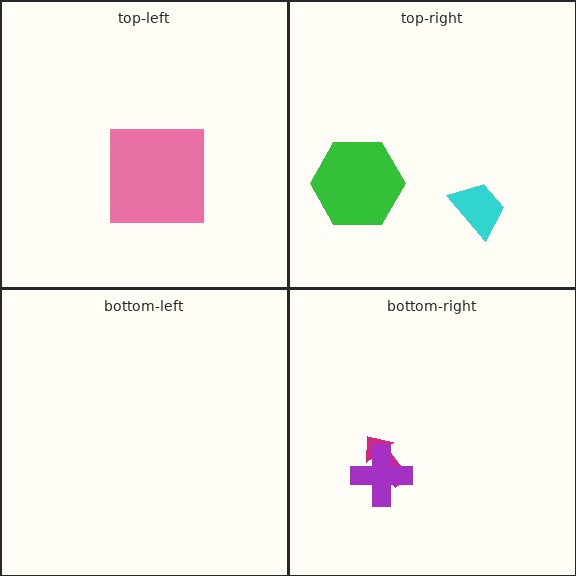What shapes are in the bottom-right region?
The magenta arrow, the purple cross.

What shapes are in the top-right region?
The green hexagon, the cyan trapezoid.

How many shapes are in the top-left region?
1.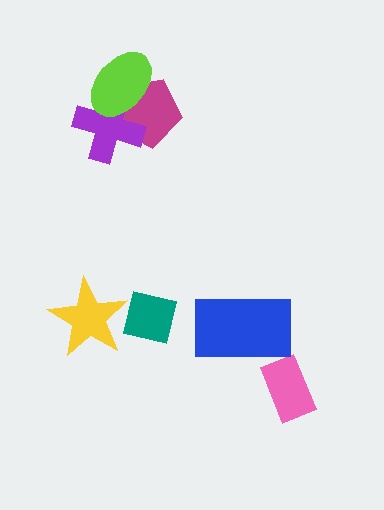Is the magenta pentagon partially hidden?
Yes, it is partially covered by another shape.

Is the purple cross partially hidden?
Yes, it is partially covered by another shape.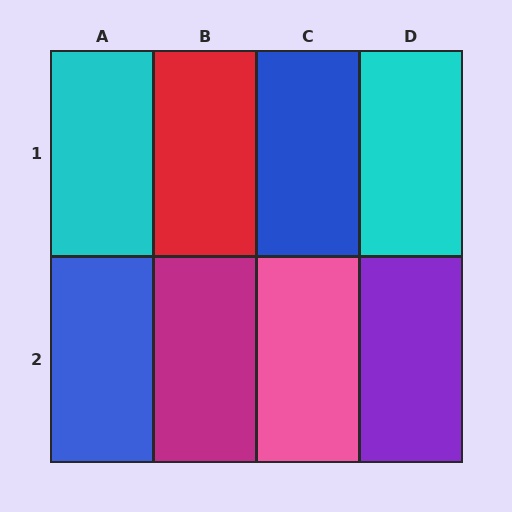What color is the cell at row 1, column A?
Cyan.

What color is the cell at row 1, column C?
Blue.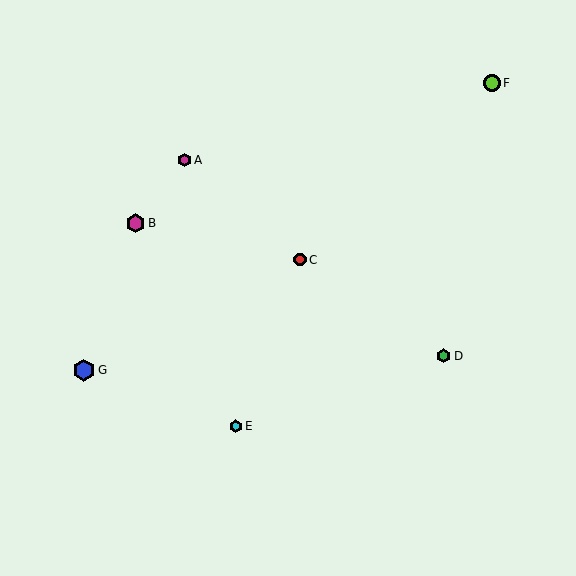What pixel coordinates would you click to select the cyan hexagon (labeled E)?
Click at (236, 426) to select the cyan hexagon E.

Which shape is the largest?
The blue hexagon (labeled G) is the largest.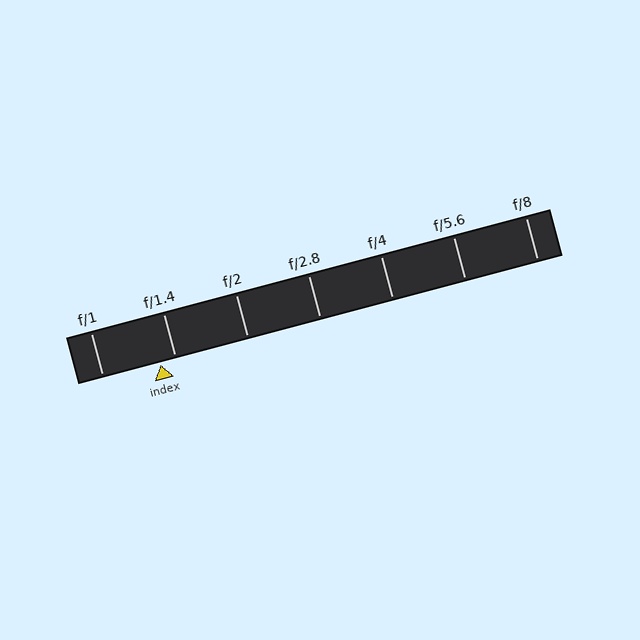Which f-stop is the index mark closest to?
The index mark is closest to f/1.4.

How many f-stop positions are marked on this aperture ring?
There are 7 f-stop positions marked.